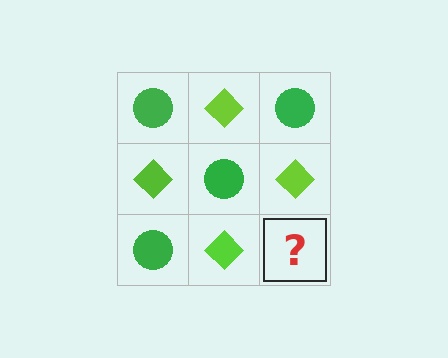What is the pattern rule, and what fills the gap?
The rule is that it alternates green circle and lime diamond in a checkerboard pattern. The gap should be filled with a green circle.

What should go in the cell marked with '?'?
The missing cell should contain a green circle.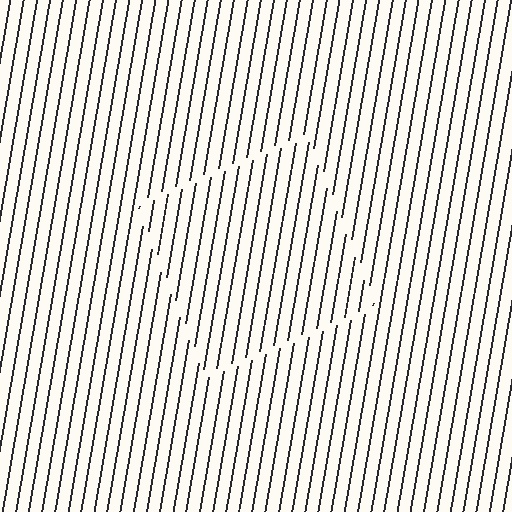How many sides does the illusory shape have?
4 sides — the line-ends trace a square.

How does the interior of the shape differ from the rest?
The interior of the shape contains the same grating, shifted by half a period — the contour is defined by the phase discontinuity where line-ends from the inner and outer gratings abut.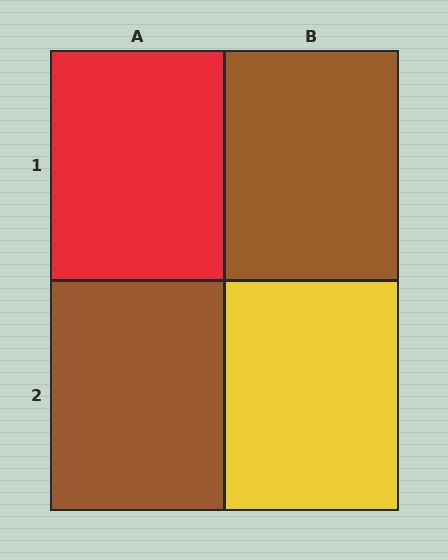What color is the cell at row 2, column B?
Yellow.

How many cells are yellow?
1 cell is yellow.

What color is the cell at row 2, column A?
Brown.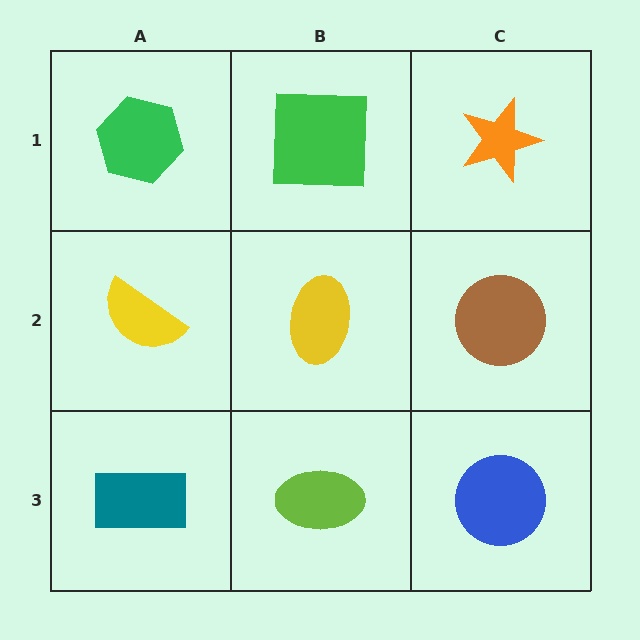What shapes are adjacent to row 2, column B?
A green square (row 1, column B), a lime ellipse (row 3, column B), a yellow semicircle (row 2, column A), a brown circle (row 2, column C).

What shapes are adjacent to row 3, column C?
A brown circle (row 2, column C), a lime ellipse (row 3, column B).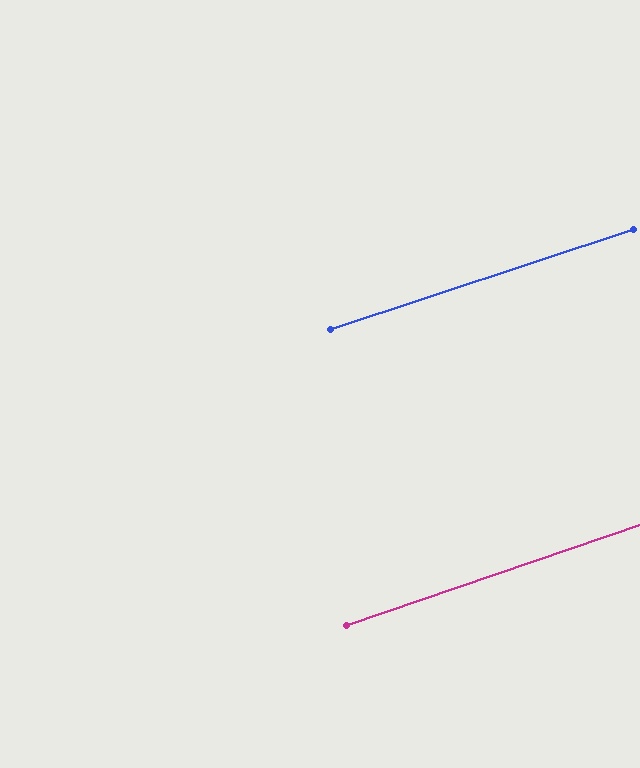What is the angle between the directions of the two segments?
Approximately 1 degree.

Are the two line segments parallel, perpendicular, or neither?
Parallel — their directions differ by only 0.8°.